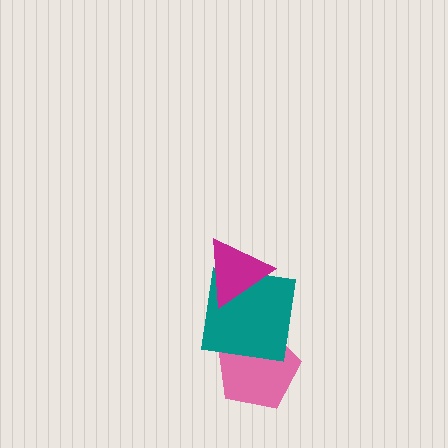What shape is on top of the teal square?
The magenta triangle is on top of the teal square.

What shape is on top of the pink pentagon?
The teal square is on top of the pink pentagon.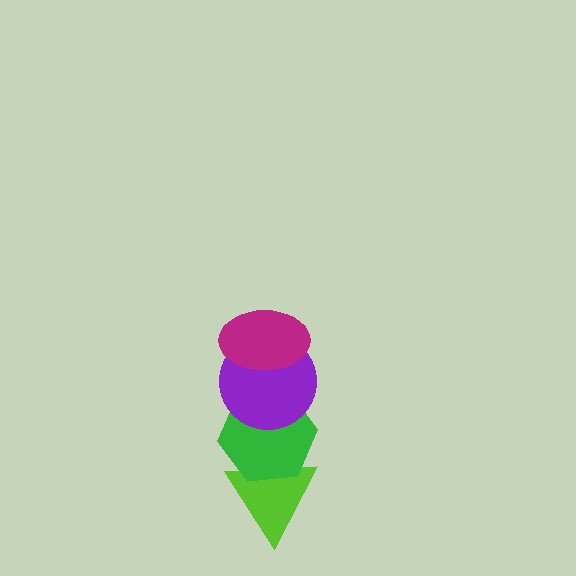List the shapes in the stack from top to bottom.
From top to bottom: the magenta ellipse, the purple circle, the green hexagon, the lime triangle.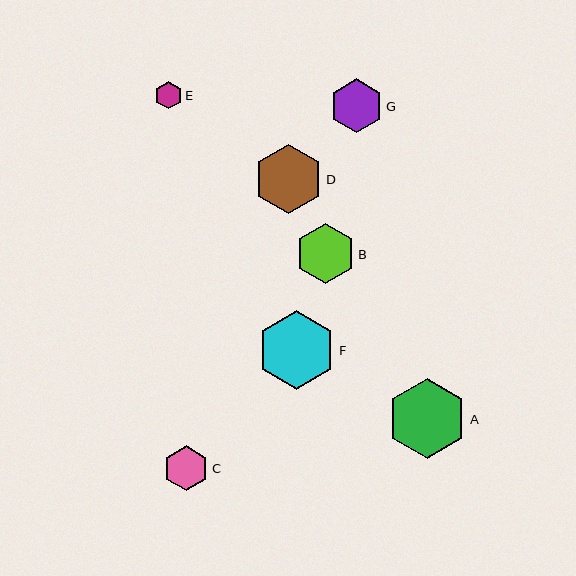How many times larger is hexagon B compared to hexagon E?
Hexagon B is approximately 2.2 times the size of hexagon E.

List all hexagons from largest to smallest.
From largest to smallest: A, F, D, B, G, C, E.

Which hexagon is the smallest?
Hexagon E is the smallest with a size of approximately 28 pixels.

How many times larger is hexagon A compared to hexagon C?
Hexagon A is approximately 1.8 times the size of hexagon C.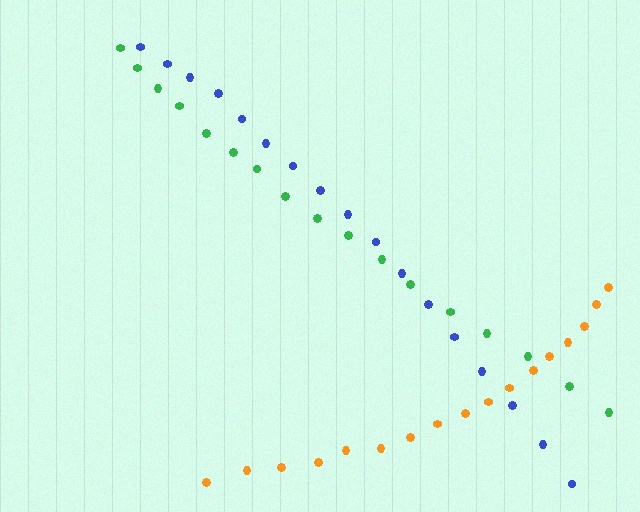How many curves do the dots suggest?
There are 3 distinct paths.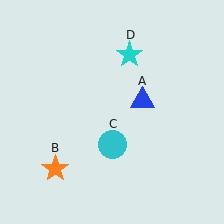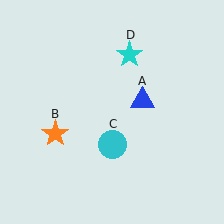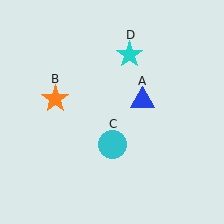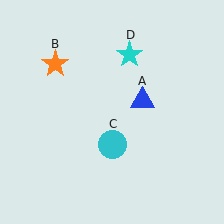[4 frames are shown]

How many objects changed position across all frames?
1 object changed position: orange star (object B).